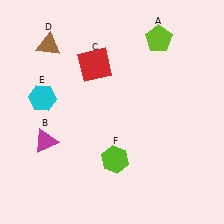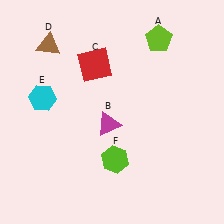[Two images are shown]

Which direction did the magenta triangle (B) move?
The magenta triangle (B) moved right.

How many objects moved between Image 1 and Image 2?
1 object moved between the two images.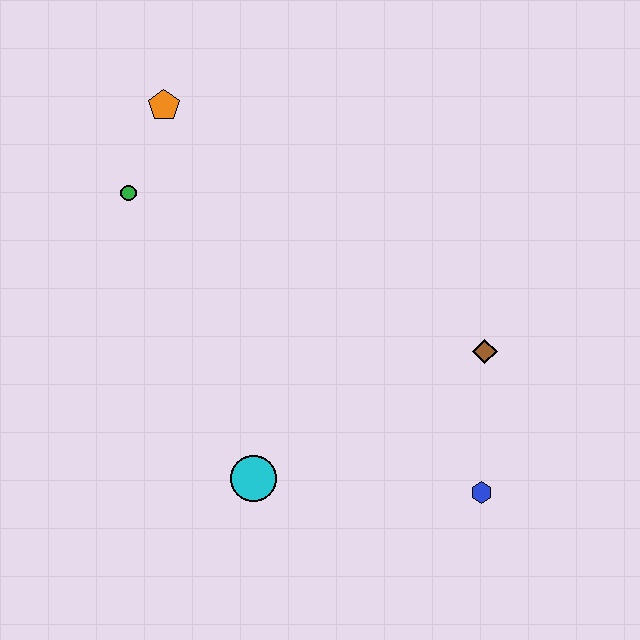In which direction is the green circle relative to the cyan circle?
The green circle is above the cyan circle.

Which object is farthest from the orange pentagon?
The blue hexagon is farthest from the orange pentagon.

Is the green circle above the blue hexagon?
Yes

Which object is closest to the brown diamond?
The blue hexagon is closest to the brown diamond.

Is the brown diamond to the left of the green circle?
No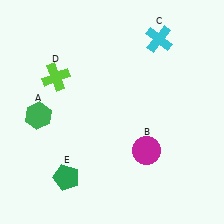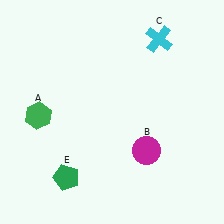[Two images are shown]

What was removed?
The lime cross (D) was removed in Image 2.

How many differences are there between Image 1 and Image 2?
There is 1 difference between the two images.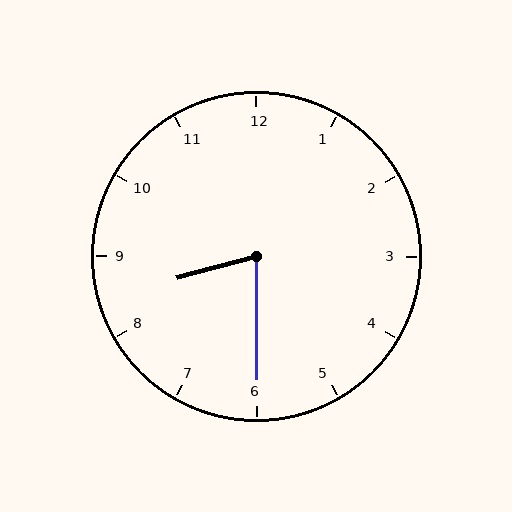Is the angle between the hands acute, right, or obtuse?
It is acute.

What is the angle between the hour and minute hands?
Approximately 75 degrees.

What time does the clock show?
8:30.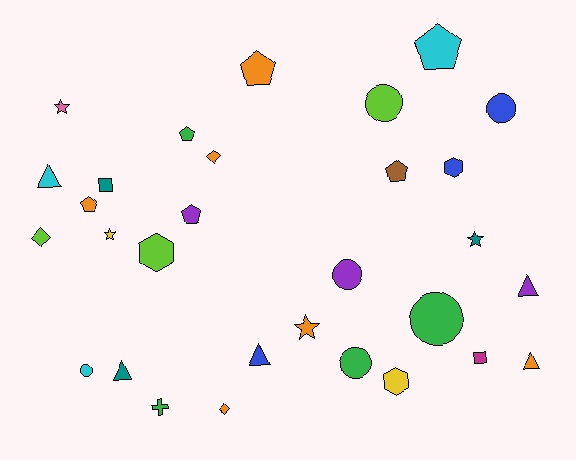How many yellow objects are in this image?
There are 2 yellow objects.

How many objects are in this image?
There are 30 objects.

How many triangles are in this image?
There are 5 triangles.